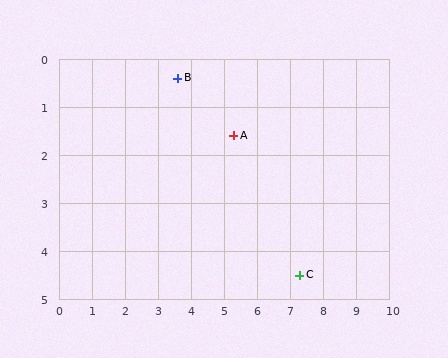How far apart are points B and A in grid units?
Points B and A are about 2.1 grid units apart.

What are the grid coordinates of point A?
Point A is at approximately (5.3, 1.6).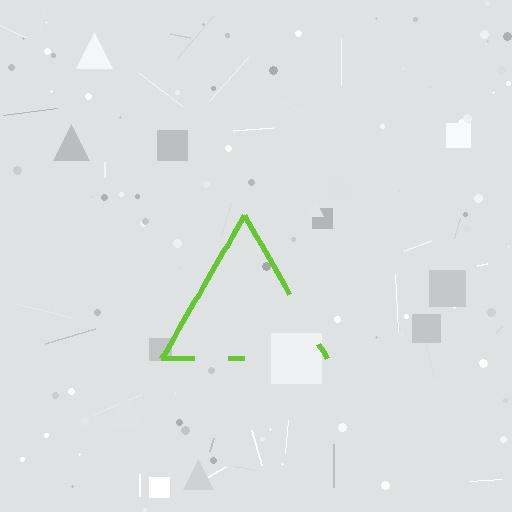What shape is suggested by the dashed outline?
The dashed outline suggests a triangle.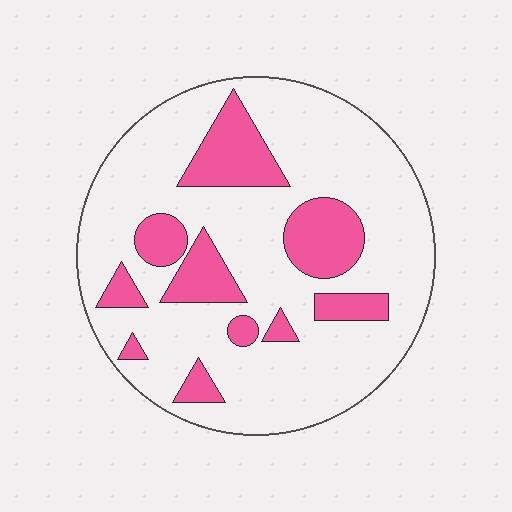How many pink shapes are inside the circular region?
10.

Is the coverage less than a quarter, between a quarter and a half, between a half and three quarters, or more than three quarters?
Less than a quarter.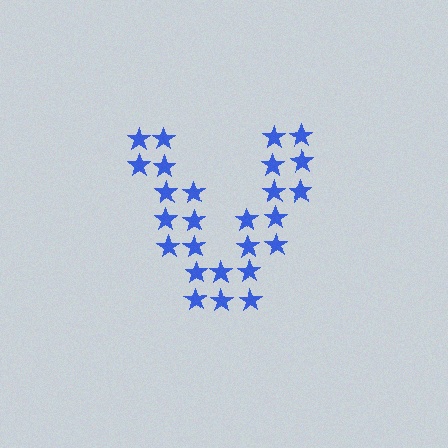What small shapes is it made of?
It is made of small stars.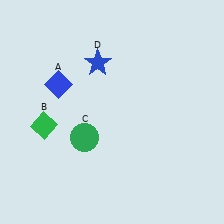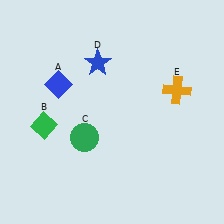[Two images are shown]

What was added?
An orange cross (E) was added in Image 2.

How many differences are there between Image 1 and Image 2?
There is 1 difference between the two images.